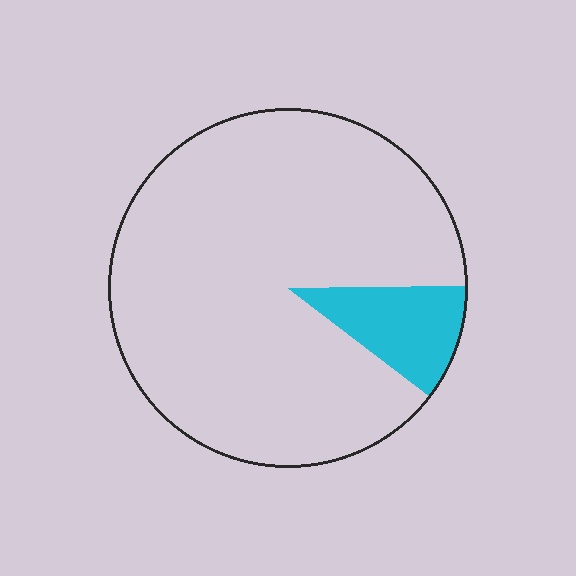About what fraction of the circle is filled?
About one tenth (1/10).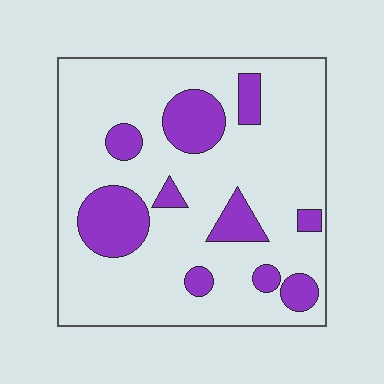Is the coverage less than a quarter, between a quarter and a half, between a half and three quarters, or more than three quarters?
Less than a quarter.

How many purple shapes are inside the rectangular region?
10.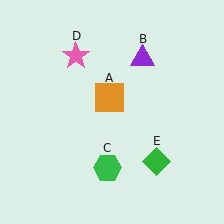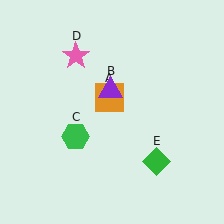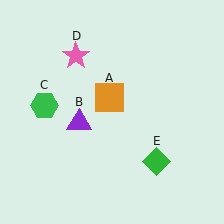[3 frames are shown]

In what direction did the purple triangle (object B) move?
The purple triangle (object B) moved down and to the left.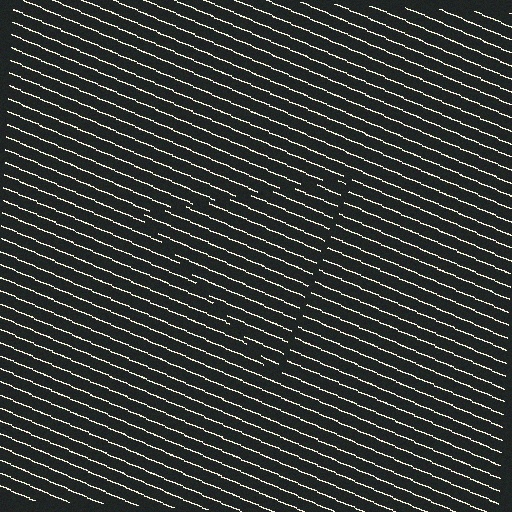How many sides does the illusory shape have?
3 sides — the line-ends trace a triangle.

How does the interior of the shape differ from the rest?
The interior of the shape contains the same grating, shifted by half a period — the contour is defined by the phase discontinuity where line-ends from the inner and outer gratings abut.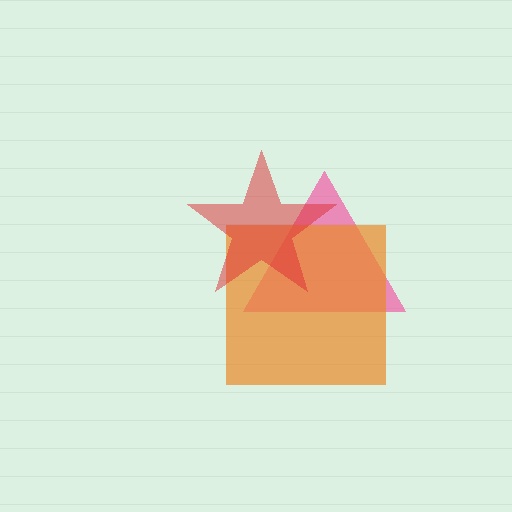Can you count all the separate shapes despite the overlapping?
Yes, there are 3 separate shapes.